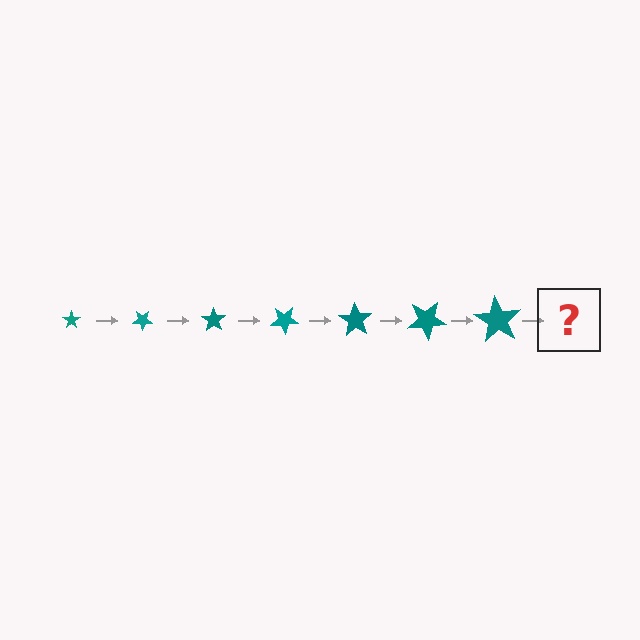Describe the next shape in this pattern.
It should be a star, larger than the previous one and rotated 245 degrees from the start.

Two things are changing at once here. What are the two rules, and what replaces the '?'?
The two rules are that the star grows larger each step and it rotates 35 degrees each step. The '?' should be a star, larger than the previous one and rotated 245 degrees from the start.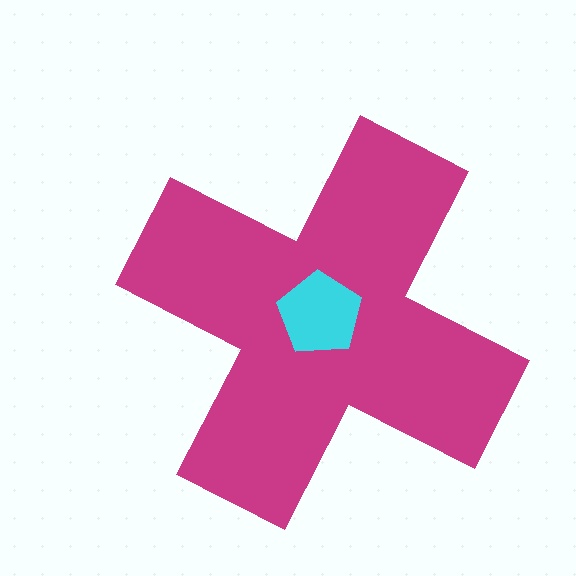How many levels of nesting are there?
2.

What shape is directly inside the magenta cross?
The cyan pentagon.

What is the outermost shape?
The magenta cross.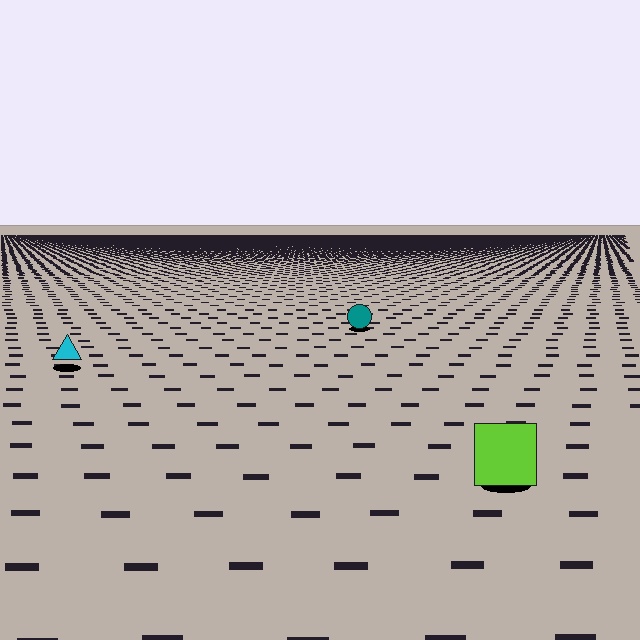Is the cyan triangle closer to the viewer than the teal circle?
Yes. The cyan triangle is closer — you can tell from the texture gradient: the ground texture is coarser near it.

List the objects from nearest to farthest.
From nearest to farthest: the lime square, the cyan triangle, the teal circle.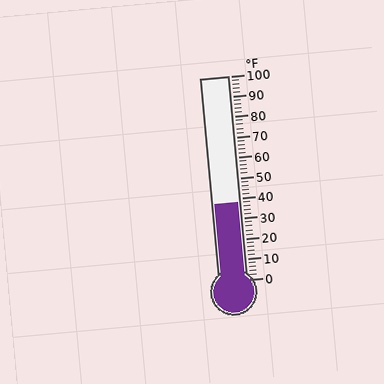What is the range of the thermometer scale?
The thermometer scale ranges from 0°F to 100°F.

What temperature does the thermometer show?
The thermometer shows approximately 38°F.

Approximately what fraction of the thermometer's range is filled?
The thermometer is filled to approximately 40% of its range.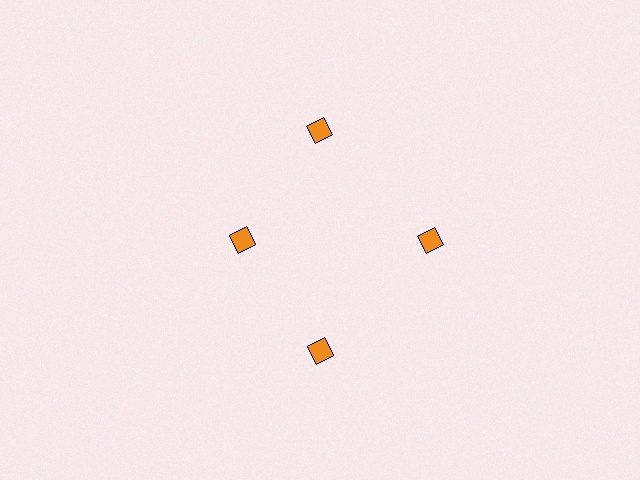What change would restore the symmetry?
The symmetry would be restored by moving it outward, back onto the ring so that all 4 diamonds sit at equal angles and equal distance from the center.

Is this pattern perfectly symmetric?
No. The 4 orange diamonds are arranged in a ring, but one element near the 9 o'clock position is pulled inward toward the center, breaking the 4-fold rotational symmetry.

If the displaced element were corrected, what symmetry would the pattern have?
It would have 4-fold rotational symmetry — the pattern would map onto itself every 90 degrees.